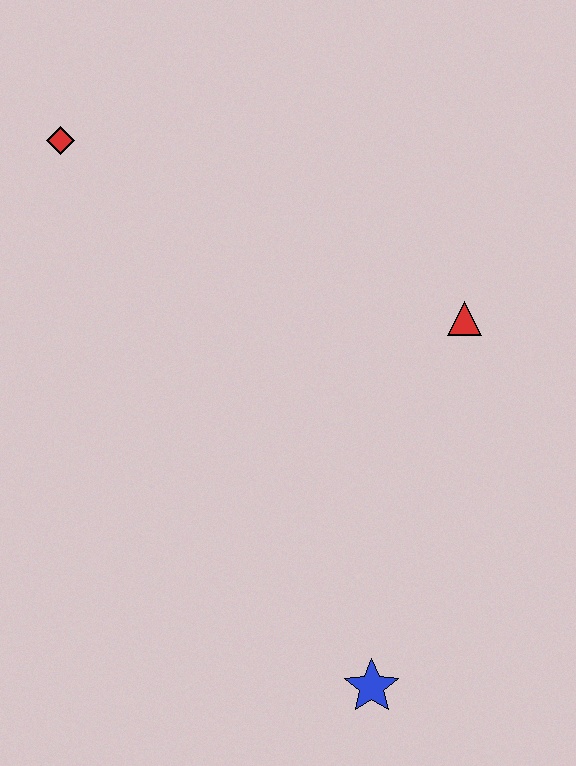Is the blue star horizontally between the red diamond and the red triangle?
Yes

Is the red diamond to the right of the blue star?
No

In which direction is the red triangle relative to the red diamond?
The red triangle is to the right of the red diamond.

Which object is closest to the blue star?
The red triangle is closest to the blue star.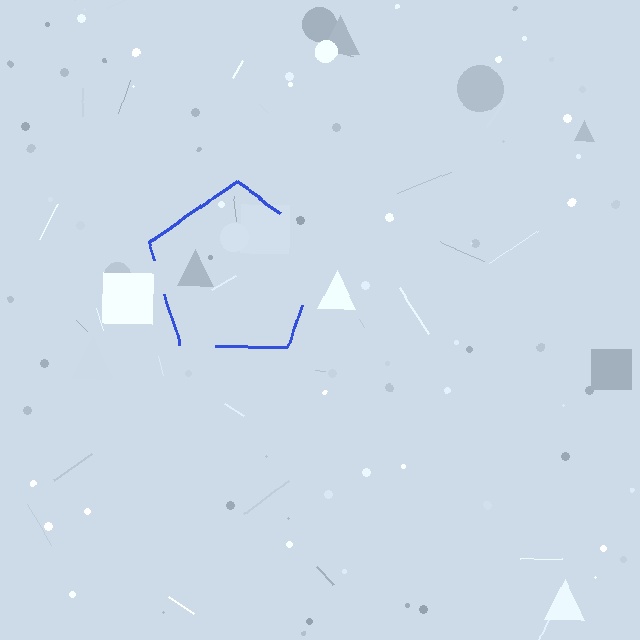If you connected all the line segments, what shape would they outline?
They would outline a pentagon.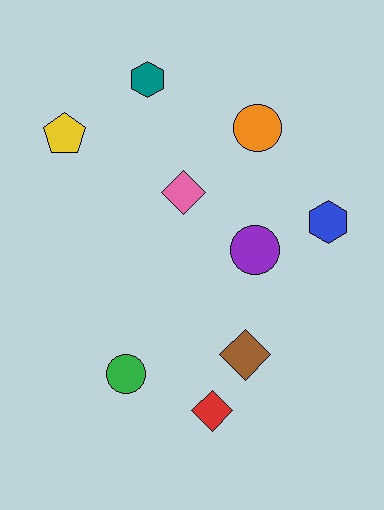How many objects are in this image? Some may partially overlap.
There are 9 objects.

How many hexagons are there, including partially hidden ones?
There are 2 hexagons.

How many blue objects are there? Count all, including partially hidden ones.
There is 1 blue object.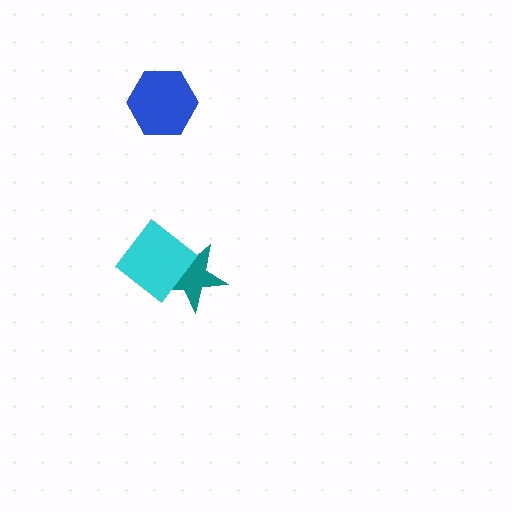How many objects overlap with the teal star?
1 object overlaps with the teal star.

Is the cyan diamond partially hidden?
No, no other shape covers it.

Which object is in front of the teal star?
The cyan diamond is in front of the teal star.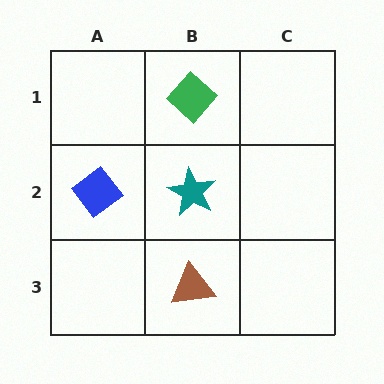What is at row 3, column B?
A brown triangle.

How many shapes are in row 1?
1 shape.